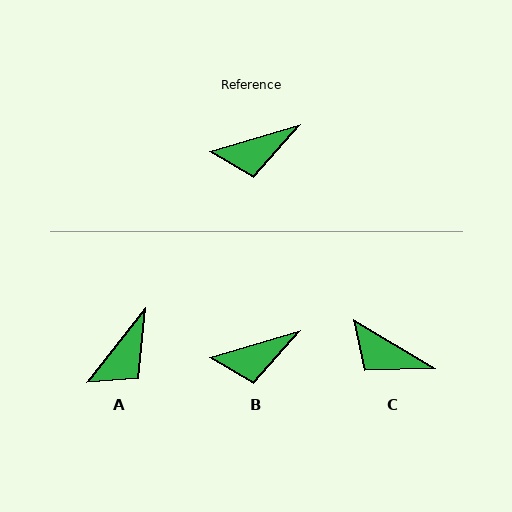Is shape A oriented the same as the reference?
No, it is off by about 35 degrees.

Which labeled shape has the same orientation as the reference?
B.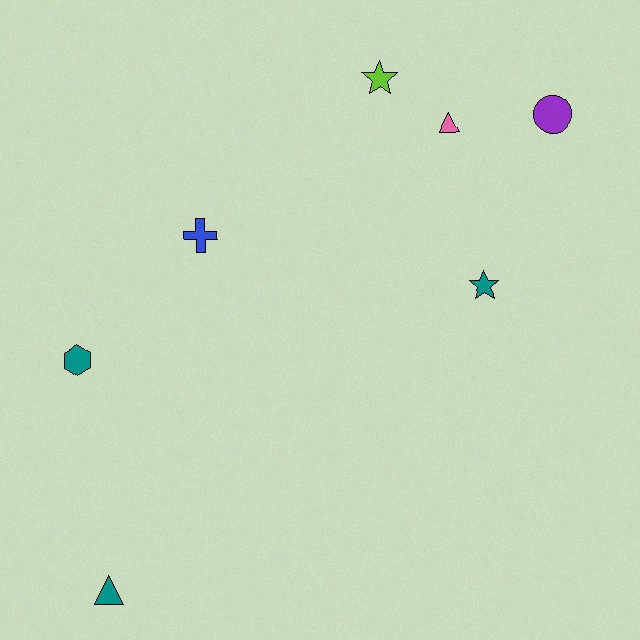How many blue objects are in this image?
There is 1 blue object.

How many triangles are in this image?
There are 2 triangles.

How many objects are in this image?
There are 7 objects.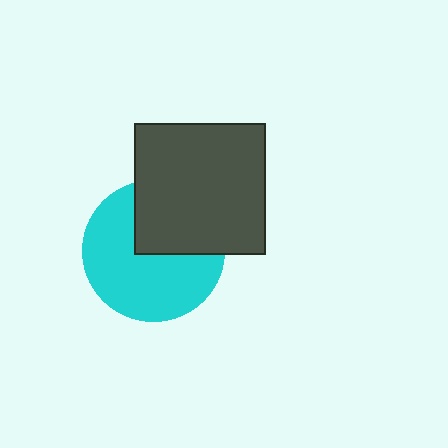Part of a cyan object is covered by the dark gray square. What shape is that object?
It is a circle.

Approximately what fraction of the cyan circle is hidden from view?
Roughly 36% of the cyan circle is hidden behind the dark gray square.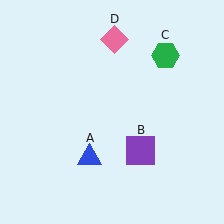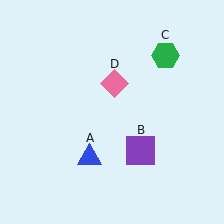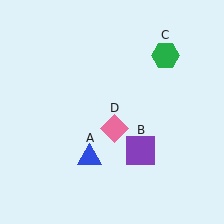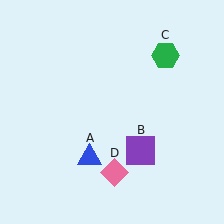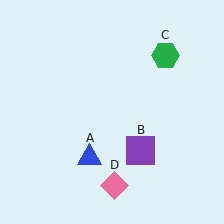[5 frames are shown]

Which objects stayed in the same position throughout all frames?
Blue triangle (object A) and purple square (object B) and green hexagon (object C) remained stationary.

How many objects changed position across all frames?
1 object changed position: pink diamond (object D).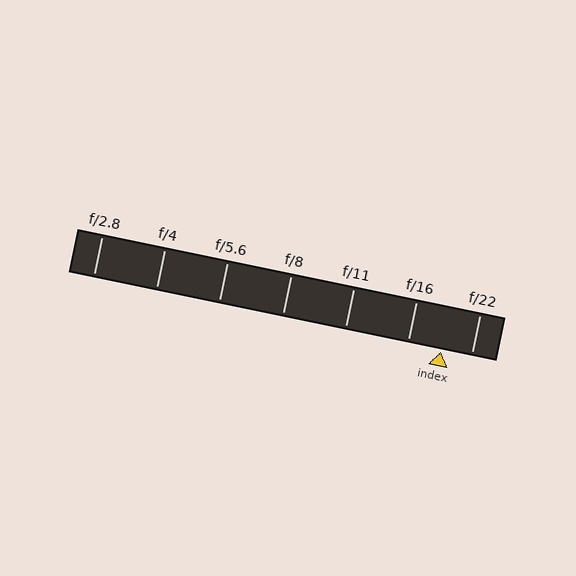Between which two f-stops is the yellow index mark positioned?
The index mark is between f/16 and f/22.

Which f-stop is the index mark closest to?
The index mark is closest to f/22.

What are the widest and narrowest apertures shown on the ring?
The widest aperture shown is f/2.8 and the narrowest is f/22.